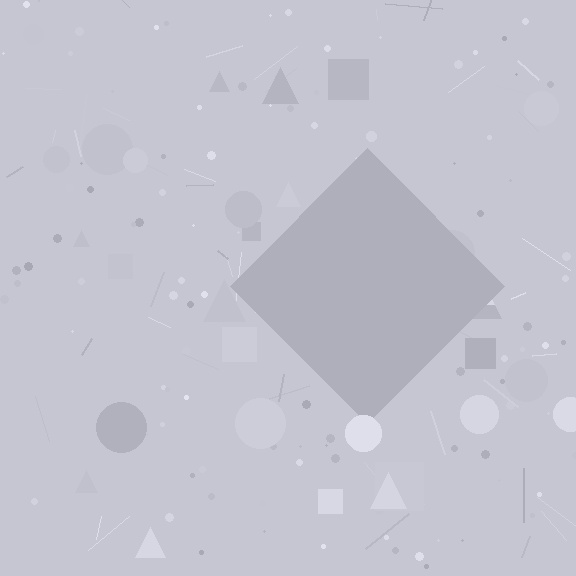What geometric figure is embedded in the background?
A diamond is embedded in the background.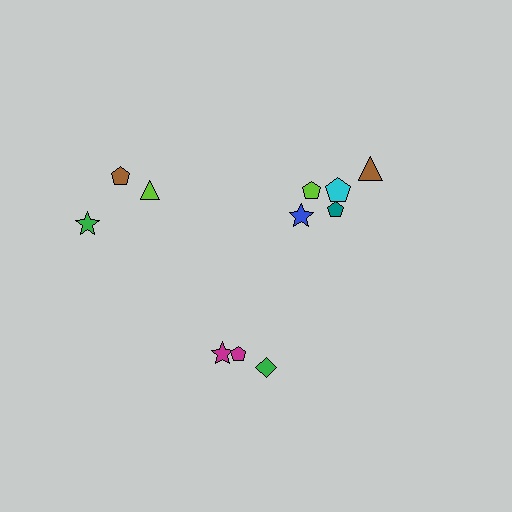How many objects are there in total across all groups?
There are 11 objects.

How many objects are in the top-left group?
There are 3 objects.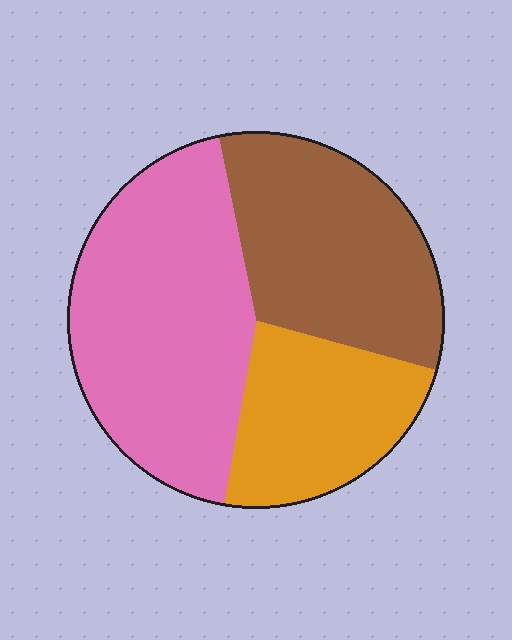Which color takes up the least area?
Orange, at roughly 25%.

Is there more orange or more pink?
Pink.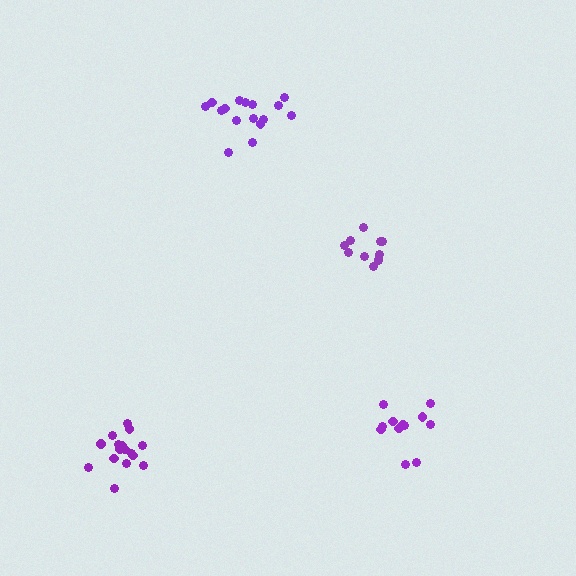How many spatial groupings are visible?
There are 4 spatial groupings.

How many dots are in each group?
Group 1: 11 dots, Group 2: 12 dots, Group 3: 16 dots, Group 4: 16 dots (55 total).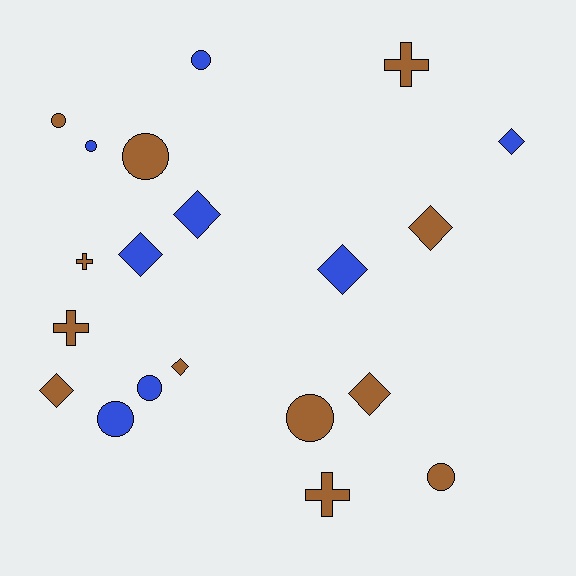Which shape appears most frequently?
Circle, with 8 objects.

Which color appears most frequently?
Brown, with 12 objects.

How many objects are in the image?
There are 20 objects.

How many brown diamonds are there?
There are 4 brown diamonds.